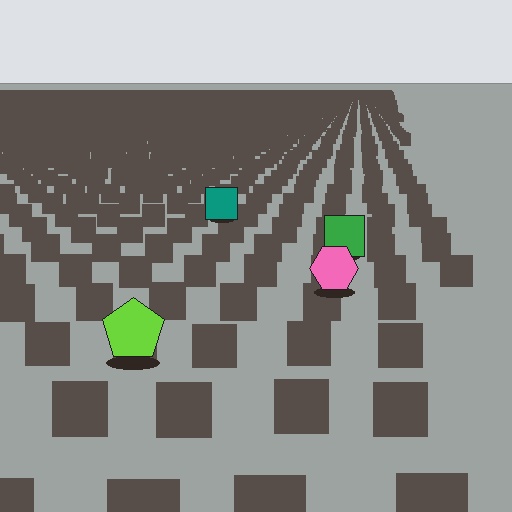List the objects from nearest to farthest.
From nearest to farthest: the lime pentagon, the pink hexagon, the green square, the teal square.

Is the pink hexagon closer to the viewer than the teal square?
Yes. The pink hexagon is closer — you can tell from the texture gradient: the ground texture is coarser near it.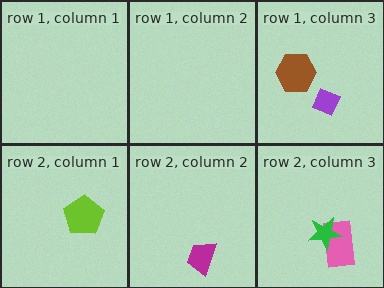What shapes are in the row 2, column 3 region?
The pink rectangle, the green star.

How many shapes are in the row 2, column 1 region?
1.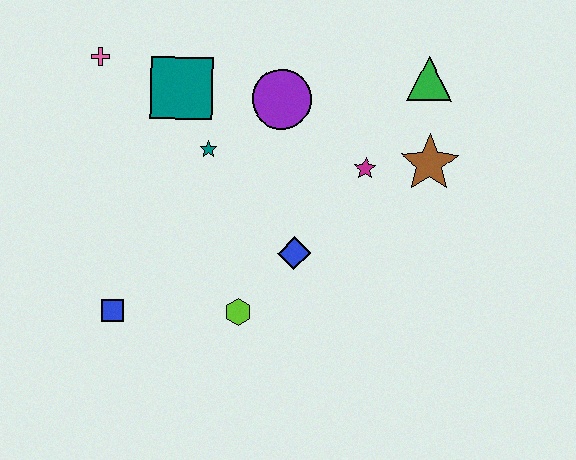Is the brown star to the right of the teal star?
Yes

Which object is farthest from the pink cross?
The brown star is farthest from the pink cross.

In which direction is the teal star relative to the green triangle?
The teal star is to the left of the green triangle.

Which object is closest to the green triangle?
The brown star is closest to the green triangle.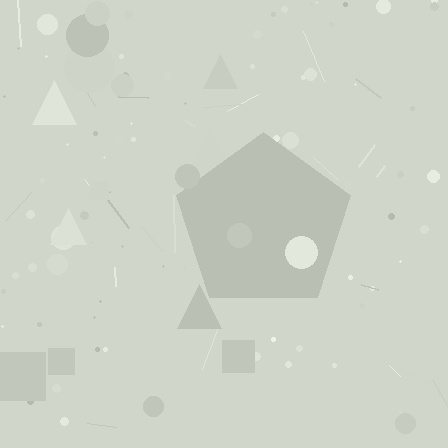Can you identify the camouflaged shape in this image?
The camouflaged shape is a pentagon.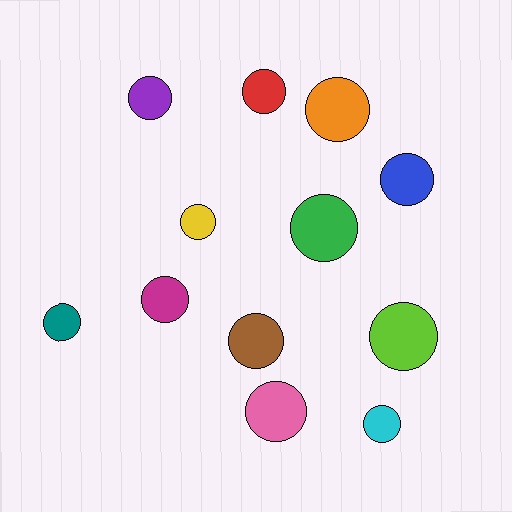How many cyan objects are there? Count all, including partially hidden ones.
There is 1 cyan object.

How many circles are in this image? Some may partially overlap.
There are 12 circles.